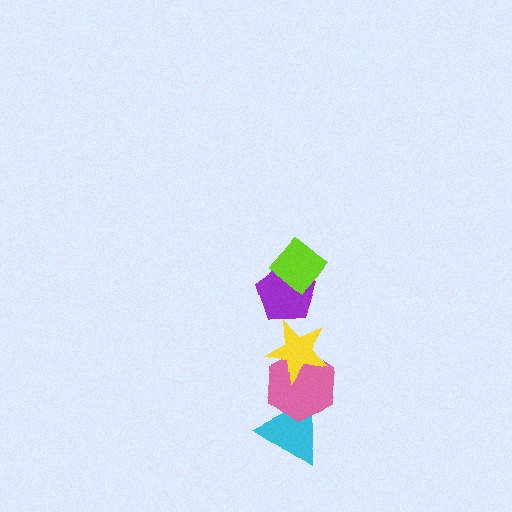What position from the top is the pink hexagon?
The pink hexagon is 4th from the top.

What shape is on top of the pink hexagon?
The yellow star is on top of the pink hexagon.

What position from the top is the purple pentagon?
The purple pentagon is 2nd from the top.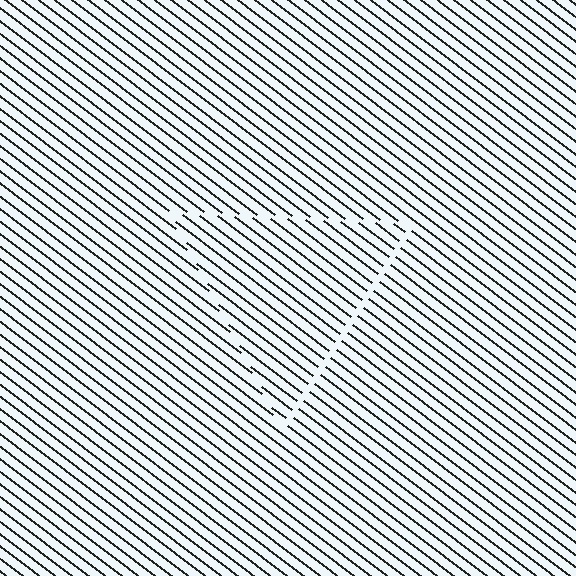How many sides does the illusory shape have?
3 sides — the line-ends trace a triangle.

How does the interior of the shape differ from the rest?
The interior of the shape contains the same grating, shifted by half a period — the contour is defined by the phase discontinuity where line-ends from the inner and outer gratings abut.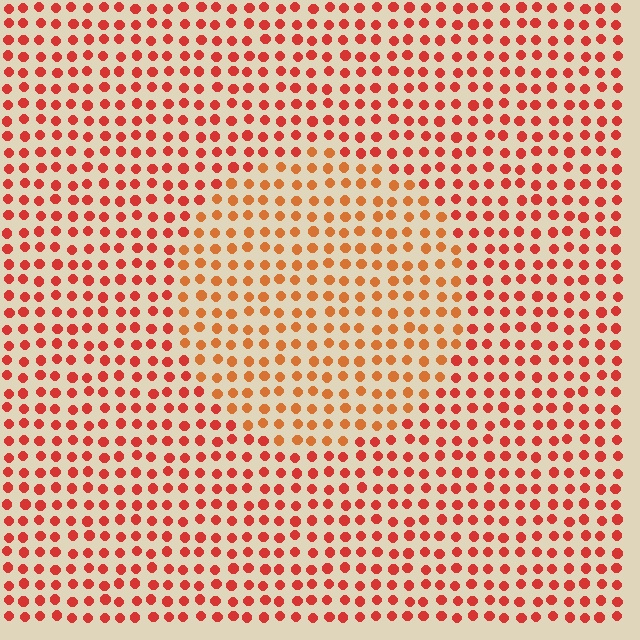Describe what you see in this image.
The image is filled with small red elements in a uniform arrangement. A circle-shaped region is visible where the elements are tinted to a slightly different hue, forming a subtle color boundary.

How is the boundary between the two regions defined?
The boundary is defined purely by a slight shift in hue (about 23 degrees). Spacing, size, and orientation are identical on both sides.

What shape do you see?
I see a circle.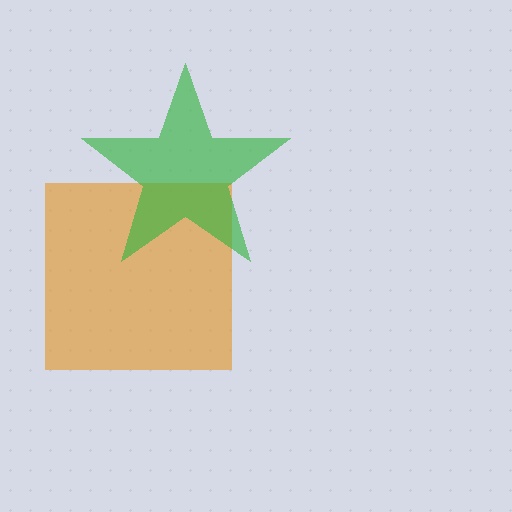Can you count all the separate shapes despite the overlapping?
Yes, there are 2 separate shapes.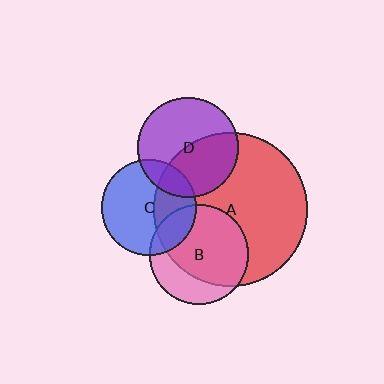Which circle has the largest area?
Circle A (red).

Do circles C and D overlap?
Yes.